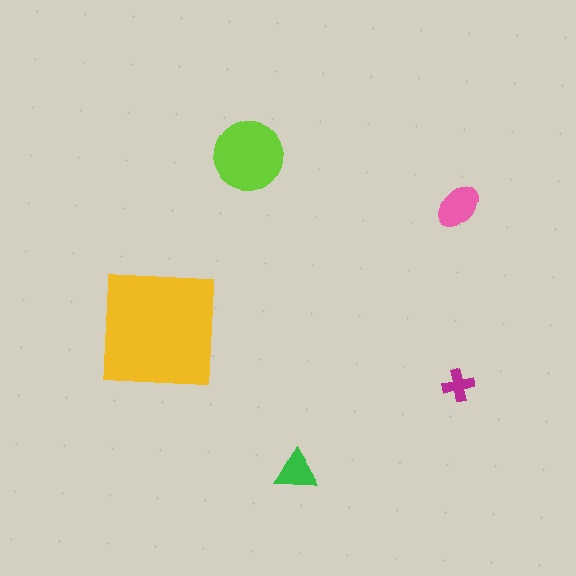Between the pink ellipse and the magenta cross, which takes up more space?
The pink ellipse.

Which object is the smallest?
The magenta cross.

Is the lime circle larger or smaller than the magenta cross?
Larger.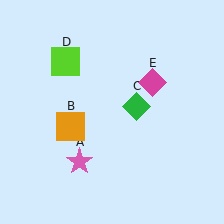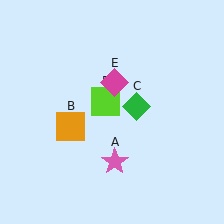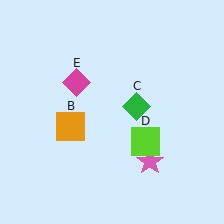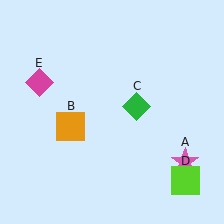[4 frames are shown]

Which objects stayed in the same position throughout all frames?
Orange square (object B) and green diamond (object C) remained stationary.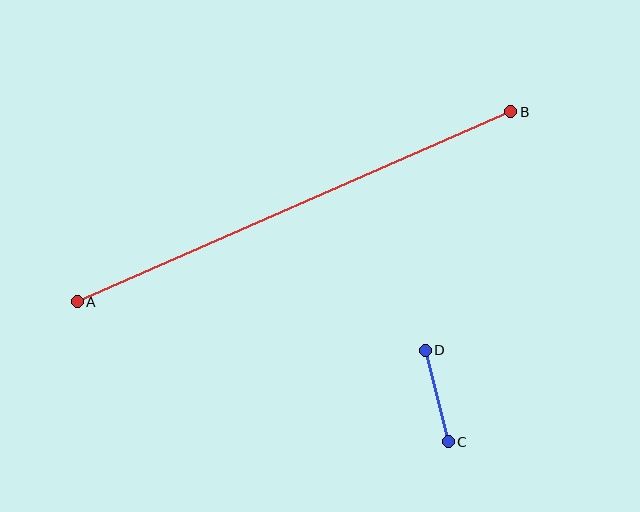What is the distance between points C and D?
The distance is approximately 94 pixels.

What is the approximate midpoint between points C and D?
The midpoint is at approximately (437, 396) pixels.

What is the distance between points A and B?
The distance is approximately 473 pixels.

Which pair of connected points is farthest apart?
Points A and B are farthest apart.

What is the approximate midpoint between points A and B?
The midpoint is at approximately (294, 207) pixels.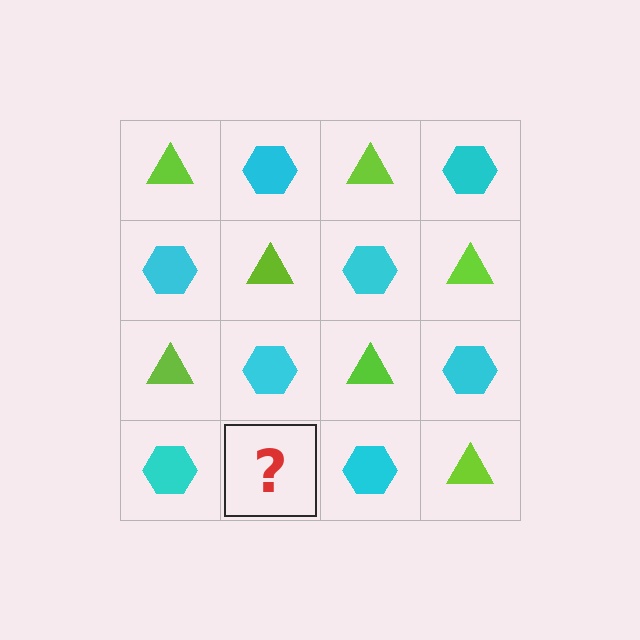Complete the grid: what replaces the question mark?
The question mark should be replaced with a lime triangle.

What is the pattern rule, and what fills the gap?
The rule is that it alternates lime triangle and cyan hexagon in a checkerboard pattern. The gap should be filled with a lime triangle.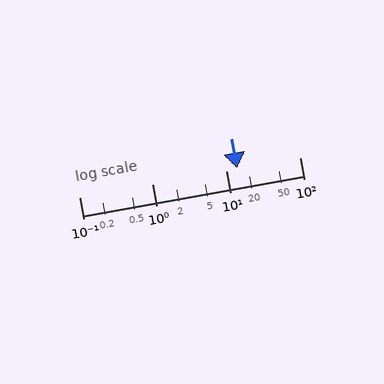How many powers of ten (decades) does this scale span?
The scale spans 3 decades, from 0.1 to 100.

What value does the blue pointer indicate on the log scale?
The pointer indicates approximately 14.